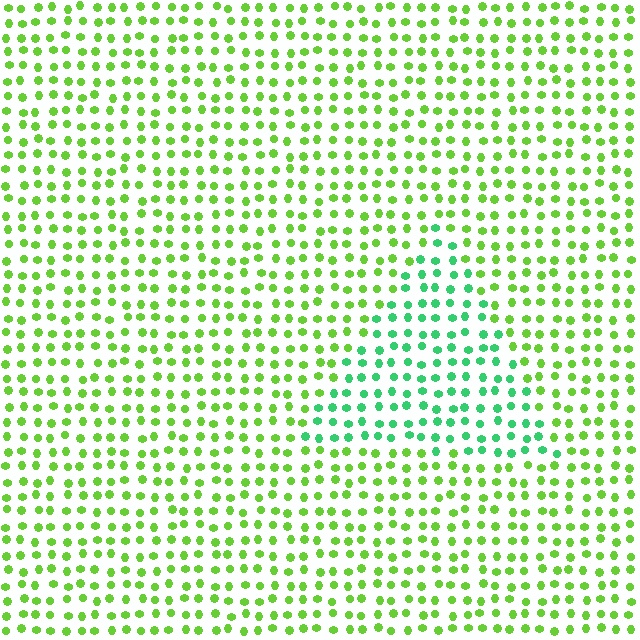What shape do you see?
I see a triangle.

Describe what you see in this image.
The image is filled with small lime elements in a uniform arrangement. A triangle-shaped region is visible where the elements are tinted to a slightly different hue, forming a subtle color boundary.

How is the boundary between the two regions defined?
The boundary is defined purely by a slight shift in hue (about 42 degrees). Spacing, size, and orientation are identical on both sides.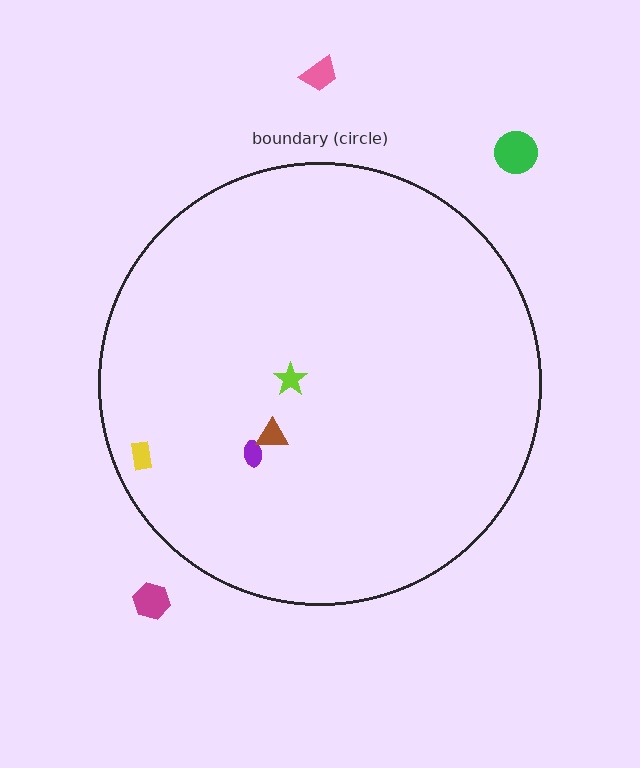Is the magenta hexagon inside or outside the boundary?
Outside.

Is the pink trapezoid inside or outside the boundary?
Outside.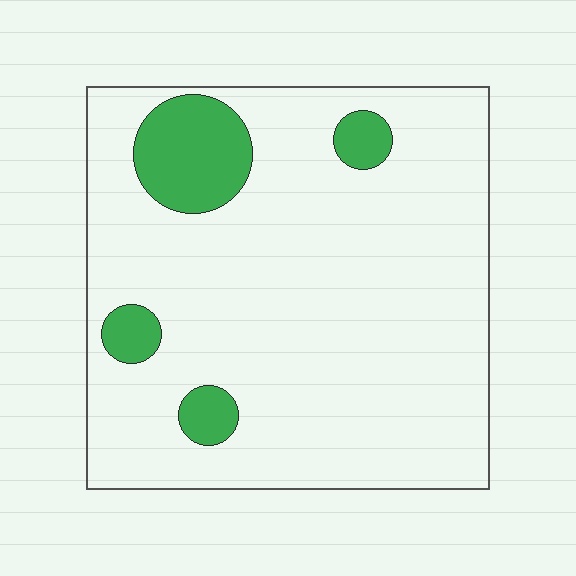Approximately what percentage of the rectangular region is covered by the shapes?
Approximately 10%.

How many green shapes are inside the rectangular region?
4.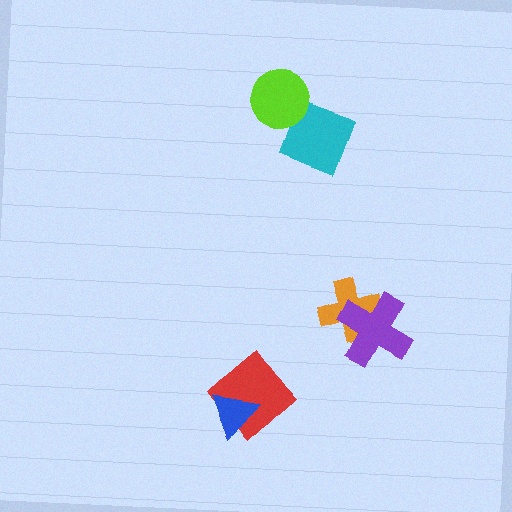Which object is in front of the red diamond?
The blue triangle is in front of the red diamond.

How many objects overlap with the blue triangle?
1 object overlaps with the blue triangle.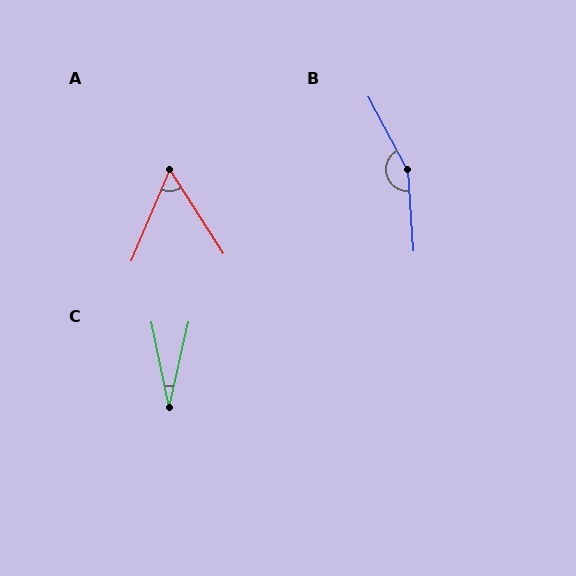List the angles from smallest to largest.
C (24°), A (55°), B (156°).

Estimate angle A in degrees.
Approximately 55 degrees.